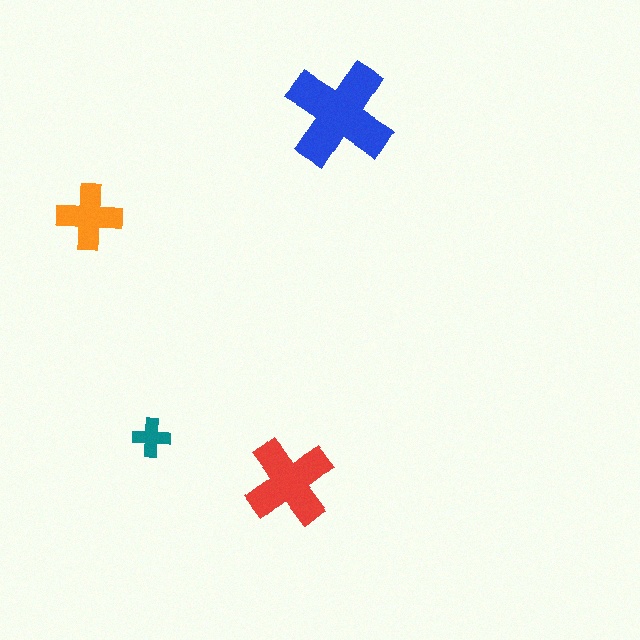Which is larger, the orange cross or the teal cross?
The orange one.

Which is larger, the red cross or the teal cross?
The red one.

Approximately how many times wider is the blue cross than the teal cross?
About 3 times wider.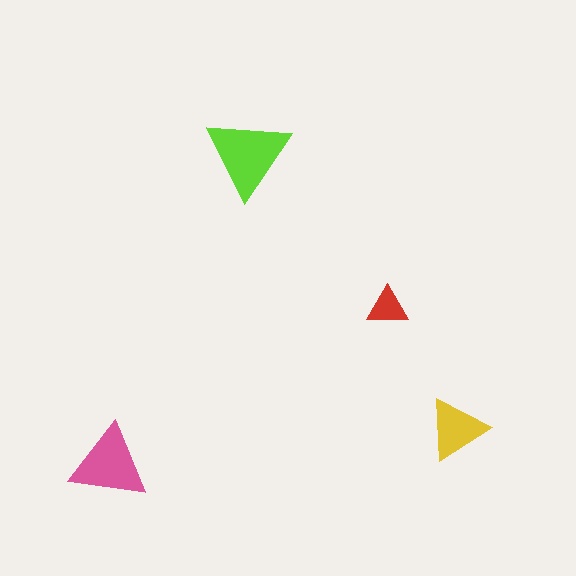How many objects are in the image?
There are 4 objects in the image.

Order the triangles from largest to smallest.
the lime one, the pink one, the yellow one, the red one.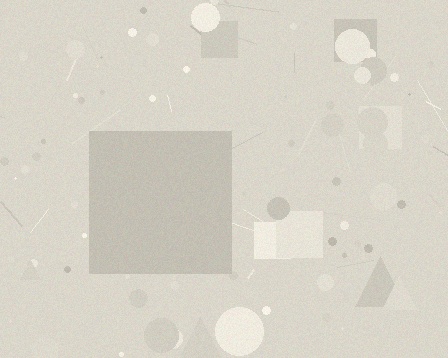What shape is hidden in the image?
A square is hidden in the image.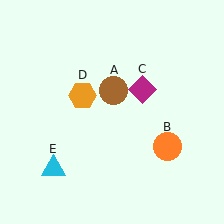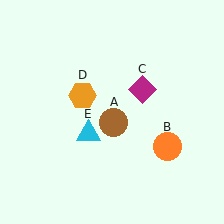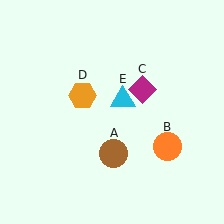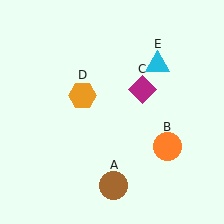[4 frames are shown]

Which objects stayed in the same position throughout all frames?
Orange circle (object B) and magenta diamond (object C) and orange hexagon (object D) remained stationary.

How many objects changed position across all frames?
2 objects changed position: brown circle (object A), cyan triangle (object E).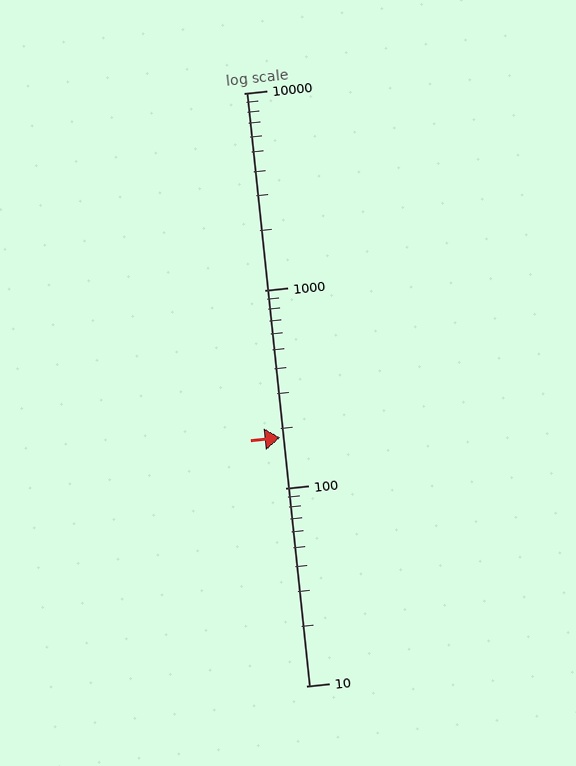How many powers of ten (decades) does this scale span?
The scale spans 3 decades, from 10 to 10000.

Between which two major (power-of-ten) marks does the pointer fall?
The pointer is between 100 and 1000.